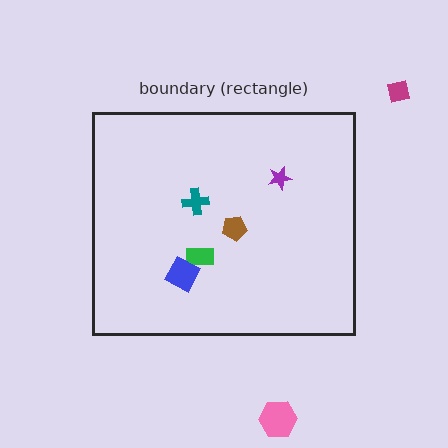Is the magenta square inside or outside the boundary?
Outside.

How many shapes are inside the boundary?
5 inside, 2 outside.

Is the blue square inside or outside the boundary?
Inside.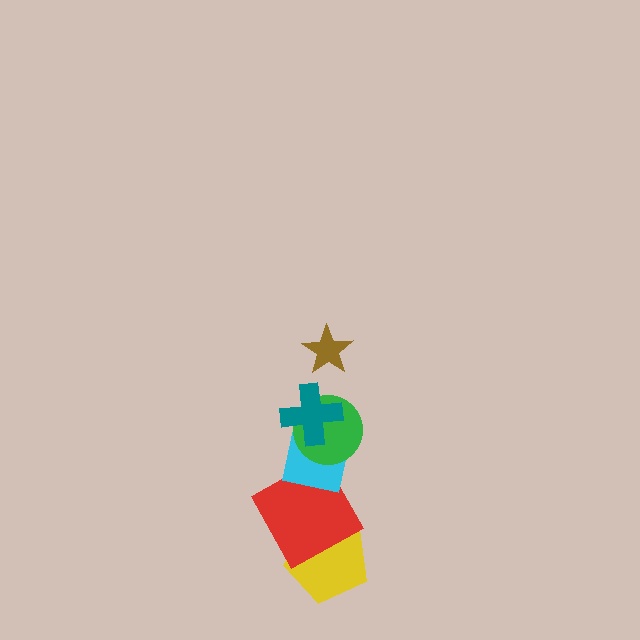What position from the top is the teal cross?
The teal cross is 2nd from the top.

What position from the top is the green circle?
The green circle is 3rd from the top.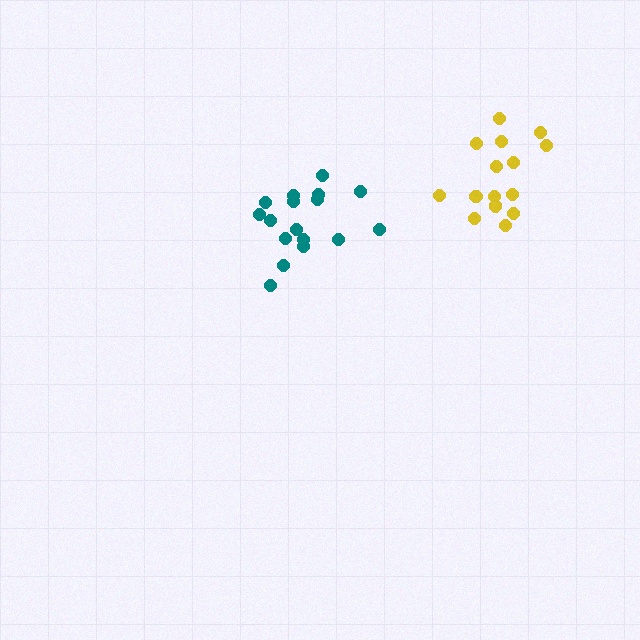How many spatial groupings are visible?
There are 2 spatial groupings.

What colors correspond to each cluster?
The clusters are colored: yellow, teal.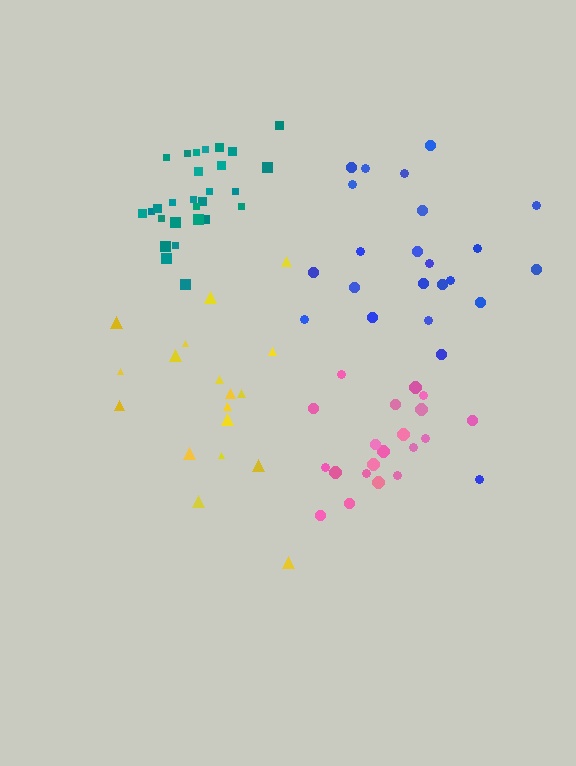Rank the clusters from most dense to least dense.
teal, pink, blue, yellow.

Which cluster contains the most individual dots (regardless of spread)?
Teal (28).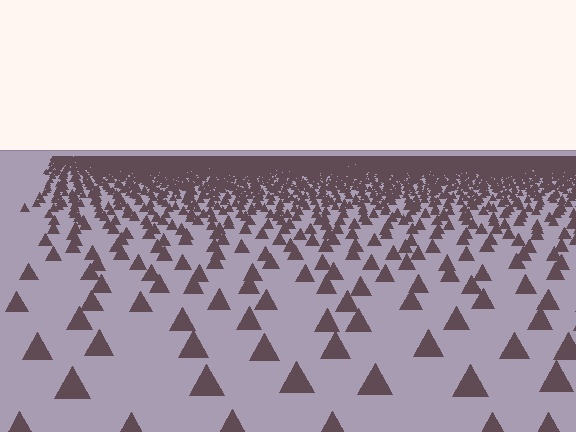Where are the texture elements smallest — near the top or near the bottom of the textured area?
Near the top.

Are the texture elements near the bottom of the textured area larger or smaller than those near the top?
Larger. Near the bottom, elements are closer to the viewer and appear at a bigger on-screen size.